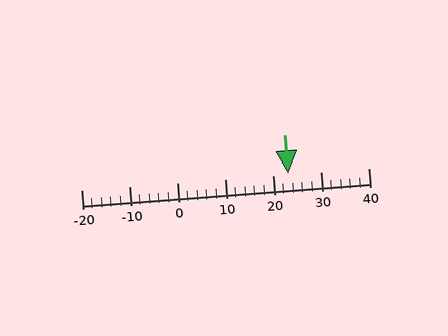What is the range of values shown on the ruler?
The ruler shows values from -20 to 40.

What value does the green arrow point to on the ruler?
The green arrow points to approximately 23.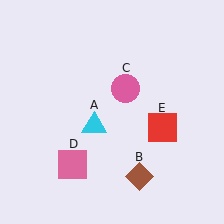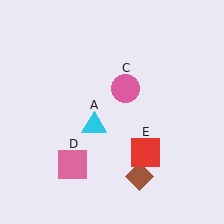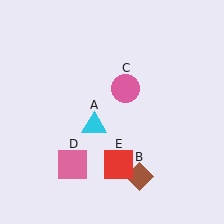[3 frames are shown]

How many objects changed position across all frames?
1 object changed position: red square (object E).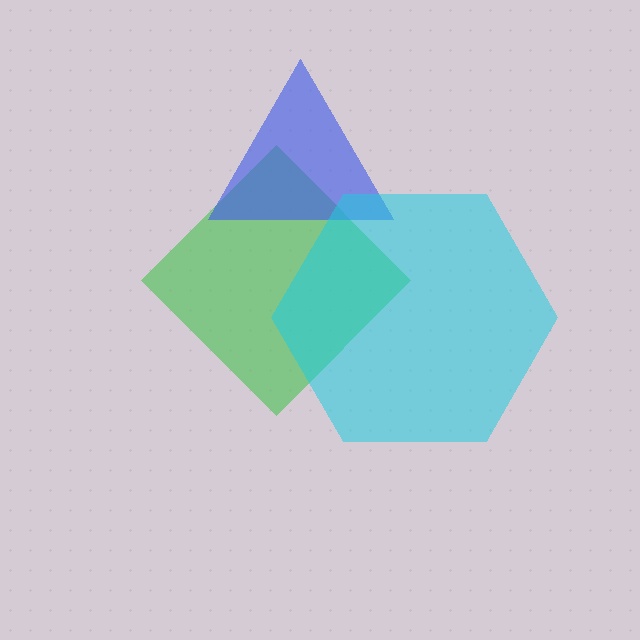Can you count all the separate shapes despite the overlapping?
Yes, there are 3 separate shapes.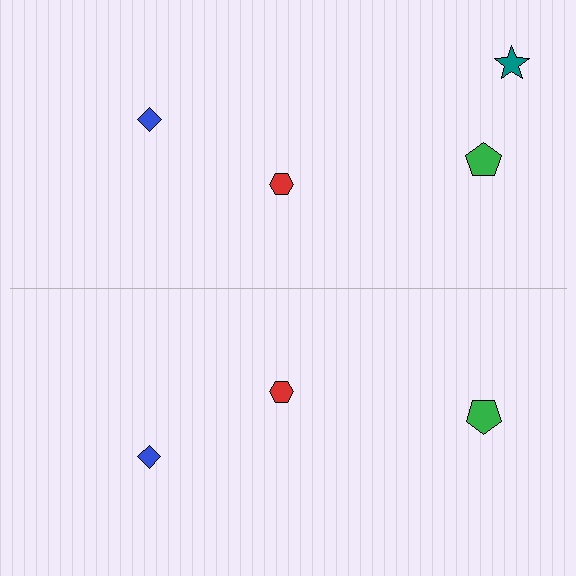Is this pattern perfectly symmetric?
No, the pattern is not perfectly symmetric. A teal star is missing from the bottom side.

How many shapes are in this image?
There are 7 shapes in this image.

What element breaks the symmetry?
A teal star is missing from the bottom side.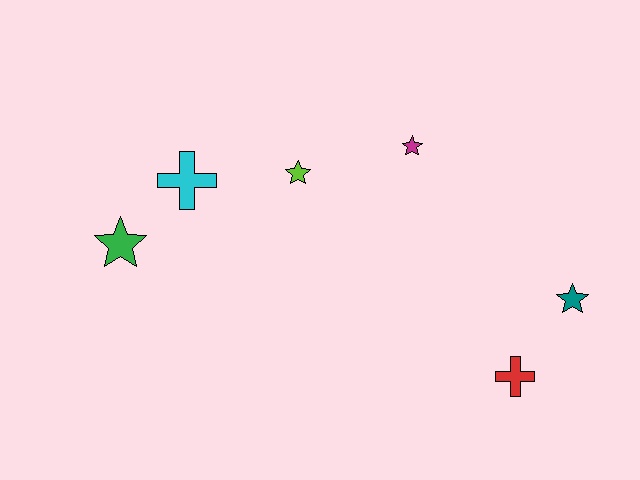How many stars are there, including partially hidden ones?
There are 4 stars.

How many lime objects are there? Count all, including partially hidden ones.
There is 1 lime object.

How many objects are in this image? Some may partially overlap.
There are 6 objects.